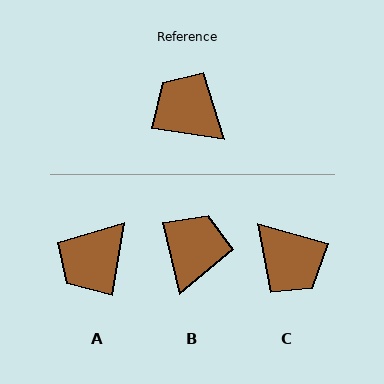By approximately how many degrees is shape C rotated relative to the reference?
Approximately 173 degrees counter-clockwise.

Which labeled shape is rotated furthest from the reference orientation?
C, about 173 degrees away.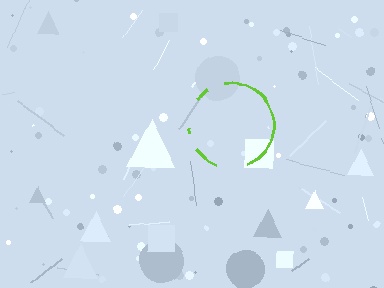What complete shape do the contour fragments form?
The contour fragments form a circle.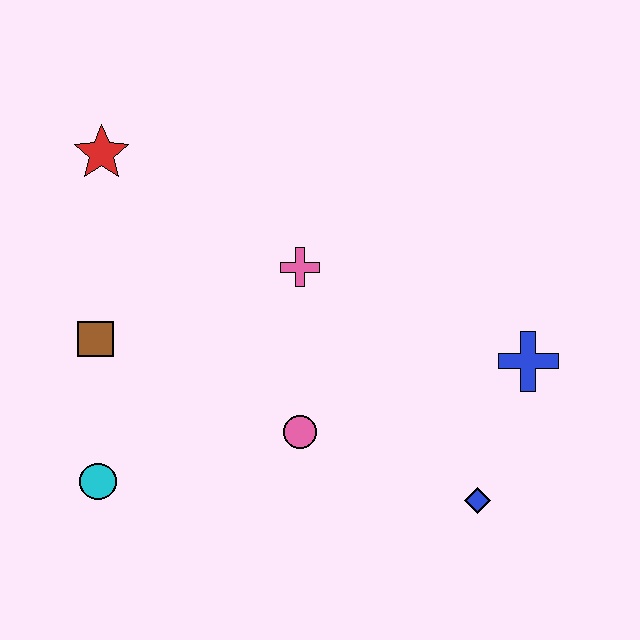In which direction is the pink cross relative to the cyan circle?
The pink cross is above the cyan circle.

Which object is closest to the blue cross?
The blue diamond is closest to the blue cross.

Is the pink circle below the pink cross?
Yes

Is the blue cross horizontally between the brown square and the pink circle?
No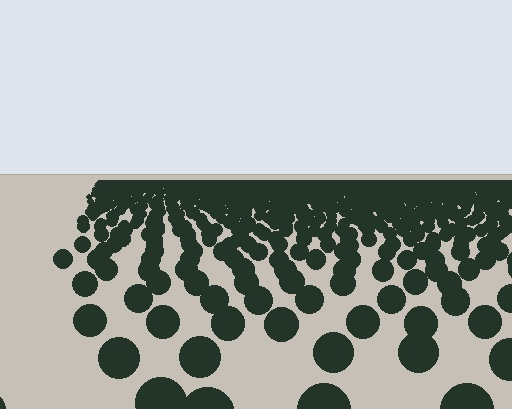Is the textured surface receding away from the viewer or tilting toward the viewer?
The surface is receding away from the viewer. Texture elements get smaller and denser toward the top.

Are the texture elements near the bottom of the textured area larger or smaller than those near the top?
Larger. Near the bottom, elements are closer to the viewer and appear at a bigger on-screen size.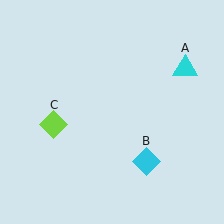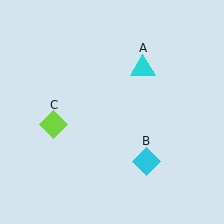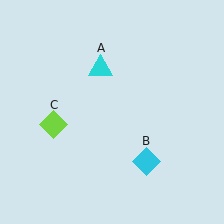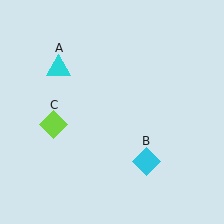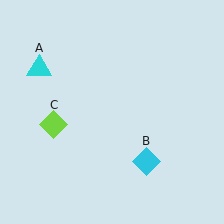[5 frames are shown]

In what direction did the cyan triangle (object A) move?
The cyan triangle (object A) moved left.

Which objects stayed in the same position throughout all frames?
Cyan diamond (object B) and lime diamond (object C) remained stationary.